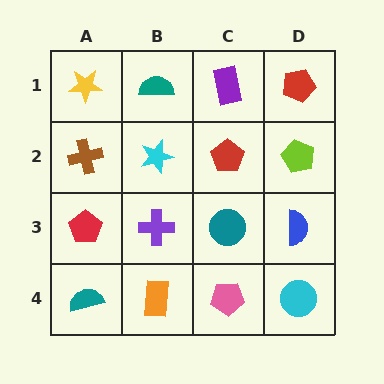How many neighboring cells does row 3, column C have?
4.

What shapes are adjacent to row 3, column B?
A cyan star (row 2, column B), an orange rectangle (row 4, column B), a red pentagon (row 3, column A), a teal circle (row 3, column C).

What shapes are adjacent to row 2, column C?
A purple rectangle (row 1, column C), a teal circle (row 3, column C), a cyan star (row 2, column B), a lime pentagon (row 2, column D).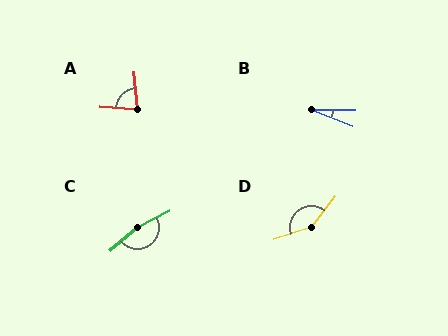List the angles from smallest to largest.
B (21°), A (81°), D (146°), C (165°).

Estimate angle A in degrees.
Approximately 81 degrees.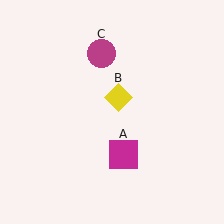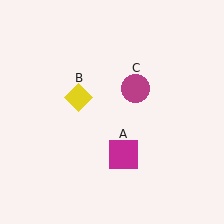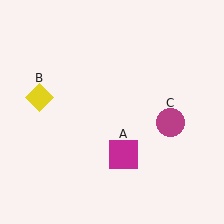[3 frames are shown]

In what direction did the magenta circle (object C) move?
The magenta circle (object C) moved down and to the right.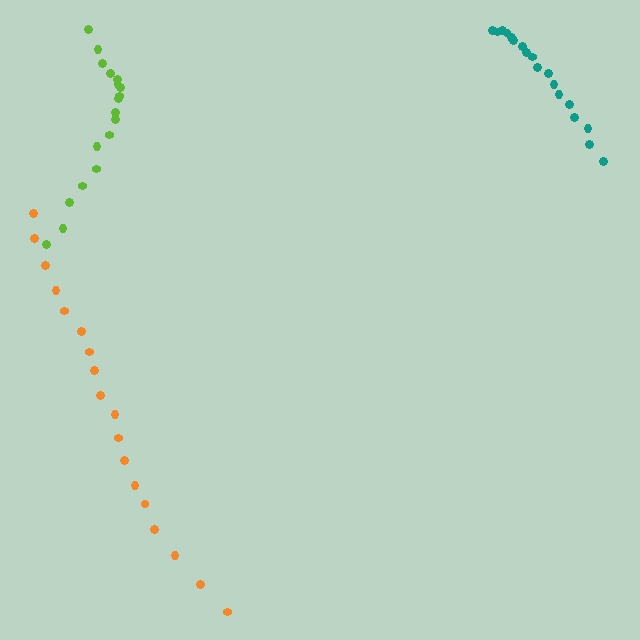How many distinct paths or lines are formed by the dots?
There are 3 distinct paths.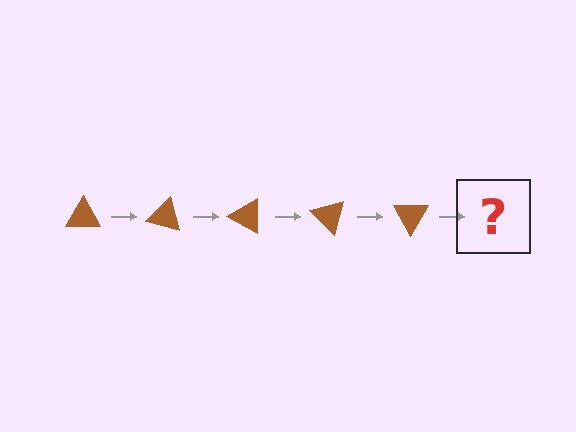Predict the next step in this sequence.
The next step is a brown triangle rotated 75 degrees.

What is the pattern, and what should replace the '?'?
The pattern is that the triangle rotates 15 degrees each step. The '?' should be a brown triangle rotated 75 degrees.